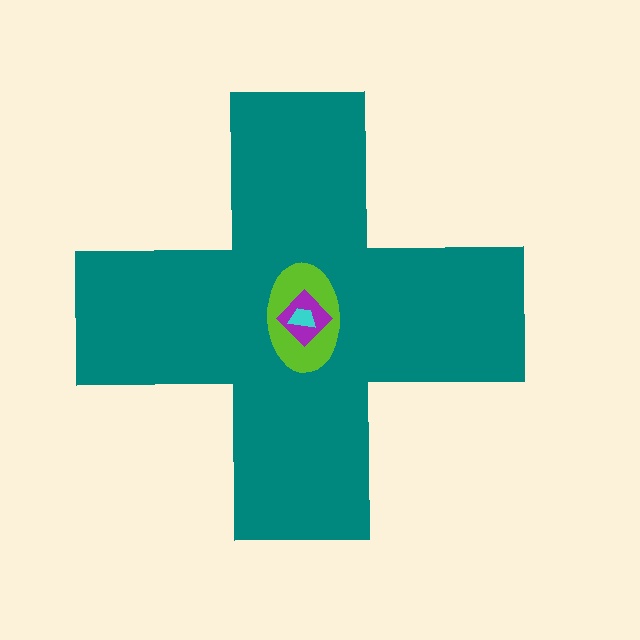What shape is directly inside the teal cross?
The lime ellipse.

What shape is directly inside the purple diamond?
The cyan trapezoid.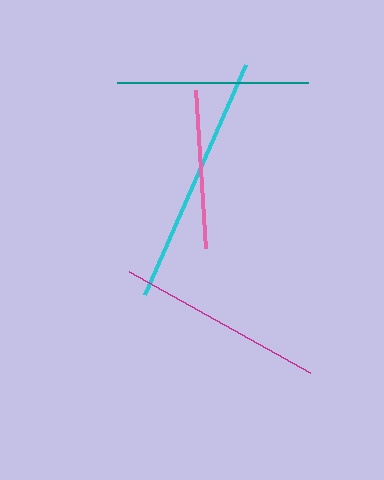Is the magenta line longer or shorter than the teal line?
The magenta line is longer than the teal line.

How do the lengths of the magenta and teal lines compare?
The magenta and teal lines are approximately the same length.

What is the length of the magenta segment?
The magenta segment is approximately 208 pixels long.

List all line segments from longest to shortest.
From longest to shortest: cyan, magenta, teal, pink.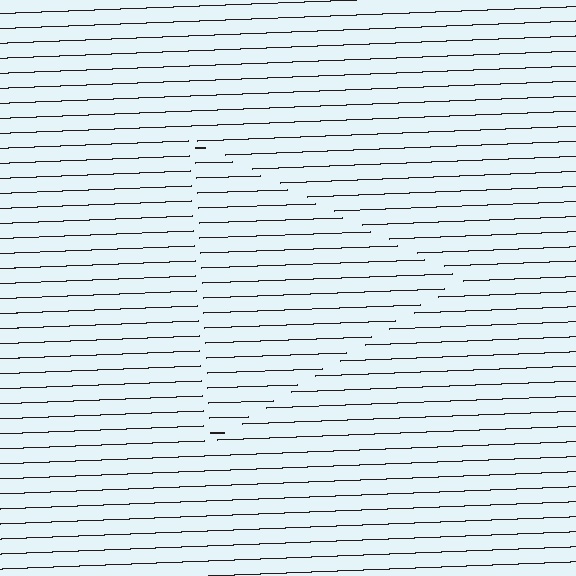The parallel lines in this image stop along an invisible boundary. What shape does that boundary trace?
An illusory triangle. The interior of the shape contains the same grating, shifted by half a period — the contour is defined by the phase discontinuity where line-ends from the inner and outer gratings abut.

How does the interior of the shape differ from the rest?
The interior of the shape contains the same grating, shifted by half a period — the contour is defined by the phase discontinuity where line-ends from the inner and outer gratings abut.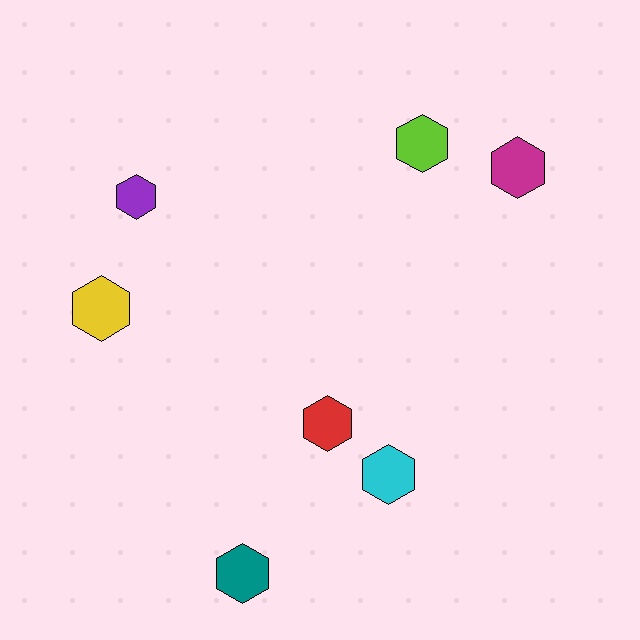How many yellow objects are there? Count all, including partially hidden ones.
There is 1 yellow object.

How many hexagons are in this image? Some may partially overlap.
There are 7 hexagons.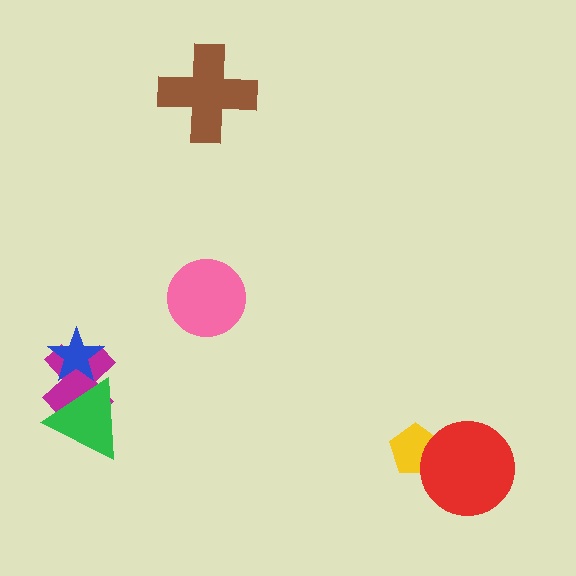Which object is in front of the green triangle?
The blue star is in front of the green triangle.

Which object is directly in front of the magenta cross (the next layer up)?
The green triangle is directly in front of the magenta cross.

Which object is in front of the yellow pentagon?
The red circle is in front of the yellow pentagon.